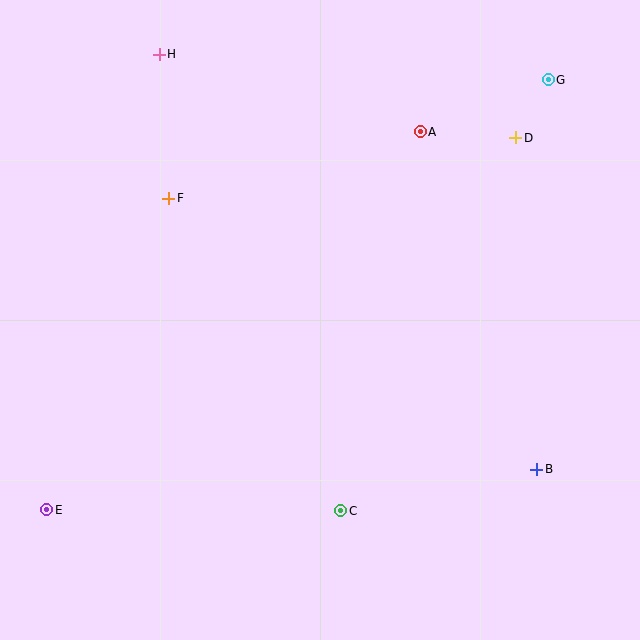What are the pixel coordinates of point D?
Point D is at (516, 138).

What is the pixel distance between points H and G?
The distance between H and G is 390 pixels.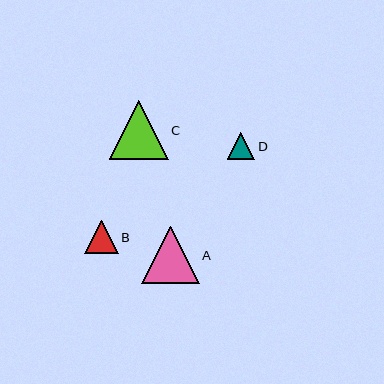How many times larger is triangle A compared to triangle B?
Triangle A is approximately 1.7 times the size of triangle B.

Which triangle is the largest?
Triangle C is the largest with a size of approximately 59 pixels.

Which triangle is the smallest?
Triangle D is the smallest with a size of approximately 28 pixels.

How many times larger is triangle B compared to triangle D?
Triangle B is approximately 1.2 times the size of triangle D.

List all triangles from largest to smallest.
From largest to smallest: C, A, B, D.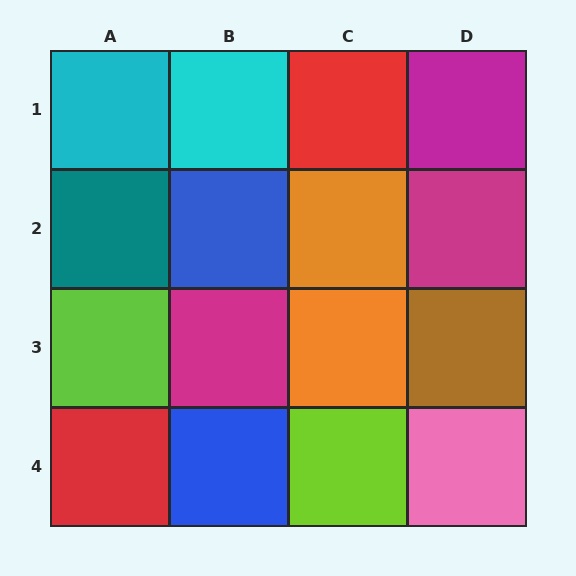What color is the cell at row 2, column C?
Orange.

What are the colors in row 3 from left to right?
Lime, magenta, orange, brown.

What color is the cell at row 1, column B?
Cyan.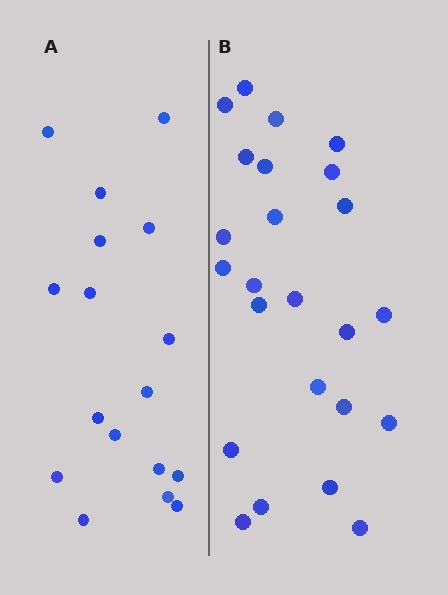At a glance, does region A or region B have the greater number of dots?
Region B (the right region) has more dots.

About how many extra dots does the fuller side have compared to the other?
Region B has roughly 8 or so more dots than region A.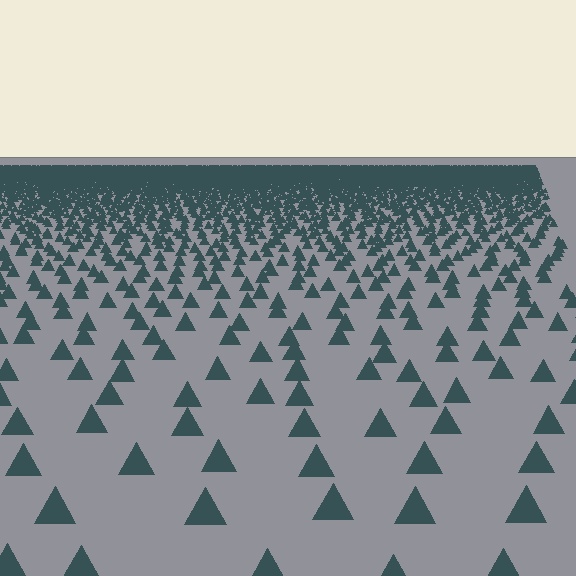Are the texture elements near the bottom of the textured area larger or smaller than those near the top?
Larger. Near the bottom, elements are closer to the viewer and appear at a bigger on-screen size.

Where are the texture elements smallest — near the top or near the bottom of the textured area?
Near the top.